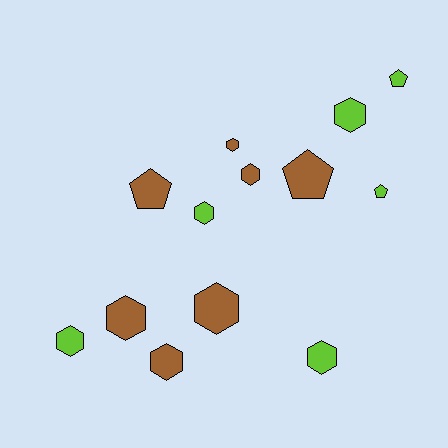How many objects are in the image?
There are 13 objects.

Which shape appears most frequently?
Hexagon, with 9 objects.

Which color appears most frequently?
Brown, with 7 objects.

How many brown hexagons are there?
There are 5 brown hexagons.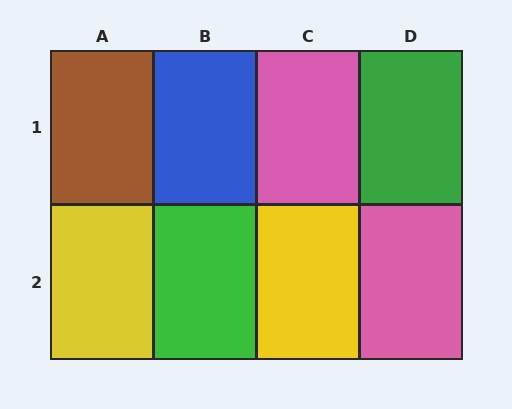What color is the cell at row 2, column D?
Pink.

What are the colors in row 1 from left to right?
Brown, blue, pink, green.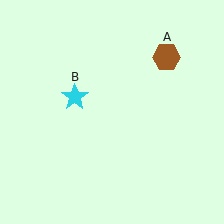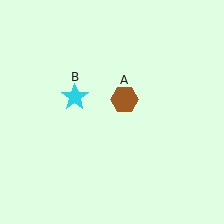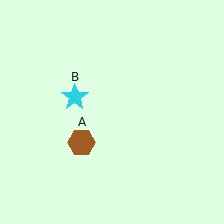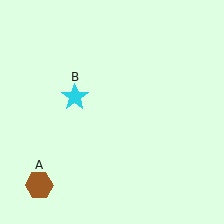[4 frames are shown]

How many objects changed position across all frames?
1 object changed position: brown hexagon (object A).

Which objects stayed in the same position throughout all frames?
Cyan star (object B) remained stationary.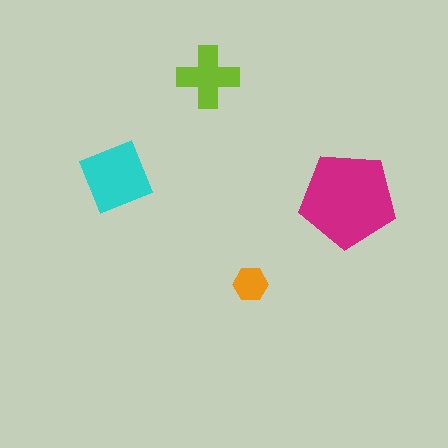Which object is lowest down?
The orange hexagon is bottommost.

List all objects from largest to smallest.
The magenta pentagon, the cyan diamond, the lime cross, the orange hexagon.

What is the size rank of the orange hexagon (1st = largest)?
4th.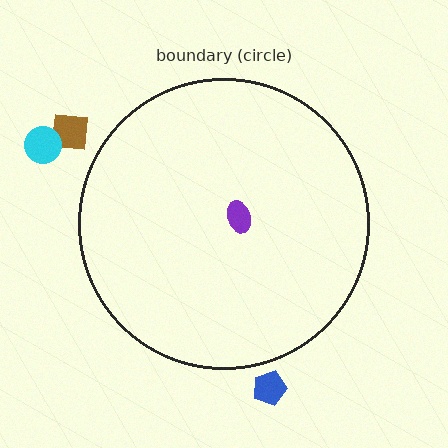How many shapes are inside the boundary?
1 inside, 3 outside.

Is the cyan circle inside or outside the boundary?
Outside.